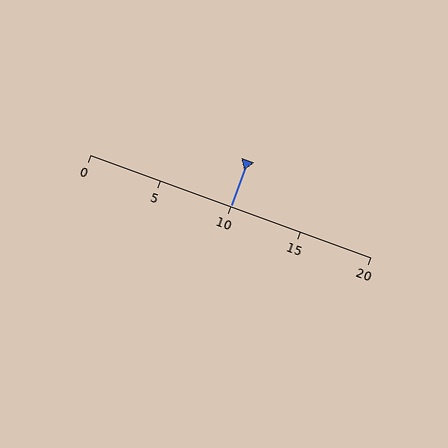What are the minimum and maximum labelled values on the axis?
The axis runs from 0 to 20.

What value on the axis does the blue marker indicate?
The marker indicates approximately 10.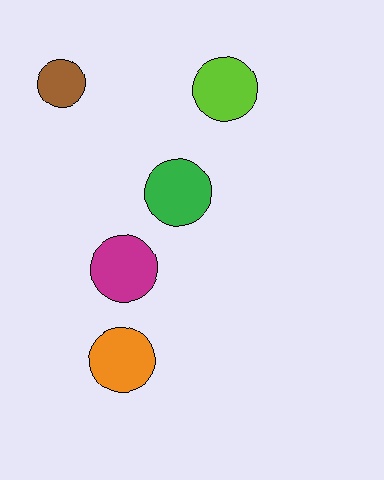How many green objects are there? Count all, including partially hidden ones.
There is 1 green object.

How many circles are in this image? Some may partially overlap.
There are 5 circles.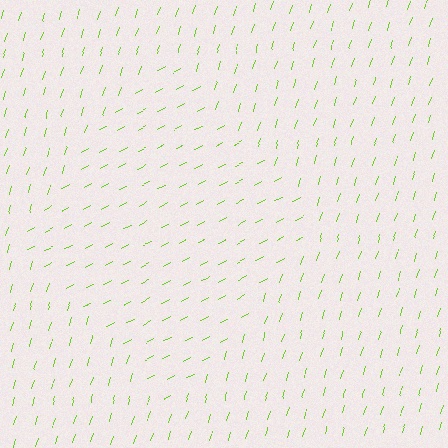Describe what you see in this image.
The image is filled with small lime line segments. A diamond region in the image has lines oriented differently from the surrounding lines, creating a visible texture boundary.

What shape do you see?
I see a diamond.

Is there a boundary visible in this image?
Yes, there is a texture boundary formed by a change in line orientation.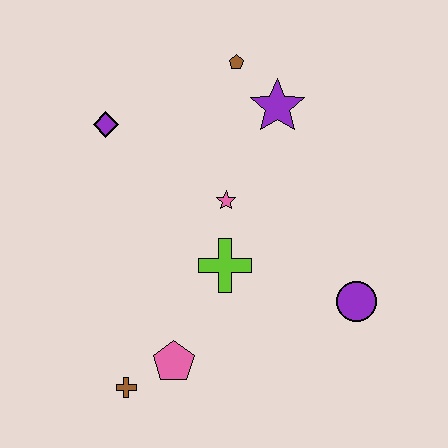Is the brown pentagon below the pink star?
No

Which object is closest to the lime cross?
The pink star is closest to the lime cross.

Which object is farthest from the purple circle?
The purple diamond is farthest from the purple circle.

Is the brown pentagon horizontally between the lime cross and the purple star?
Yes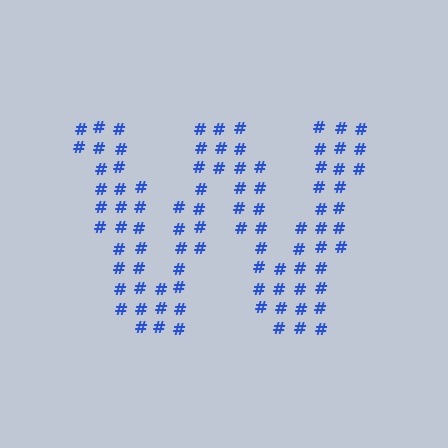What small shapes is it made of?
It is made of small hash symbols.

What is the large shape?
The large shape is the letter W.